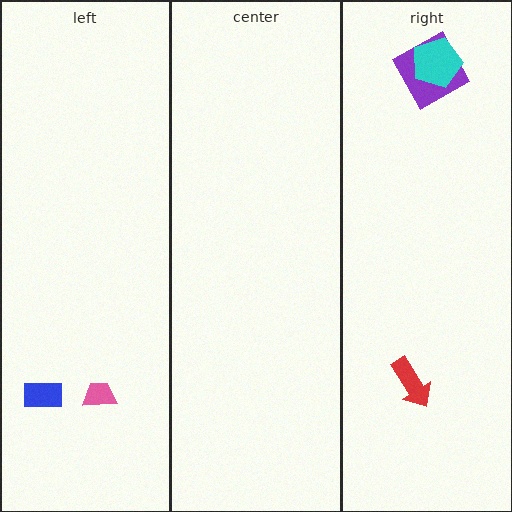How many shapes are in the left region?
2.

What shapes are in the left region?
The blue rectangle, the pink trapezoid.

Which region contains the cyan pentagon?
The right region.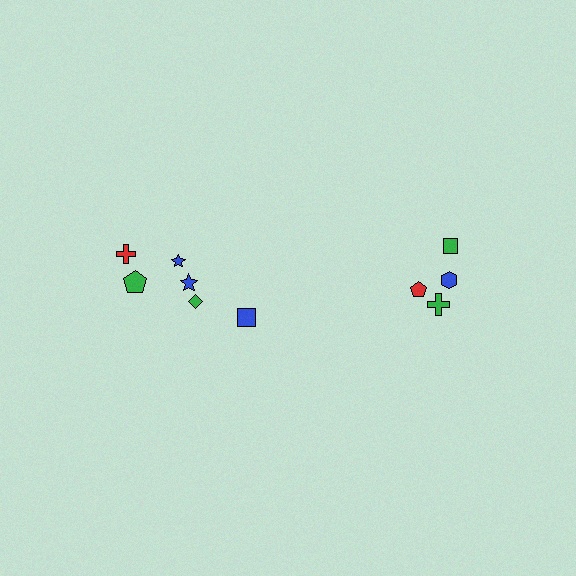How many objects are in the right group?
There are 4 objects.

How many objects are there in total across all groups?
There are 10 objects.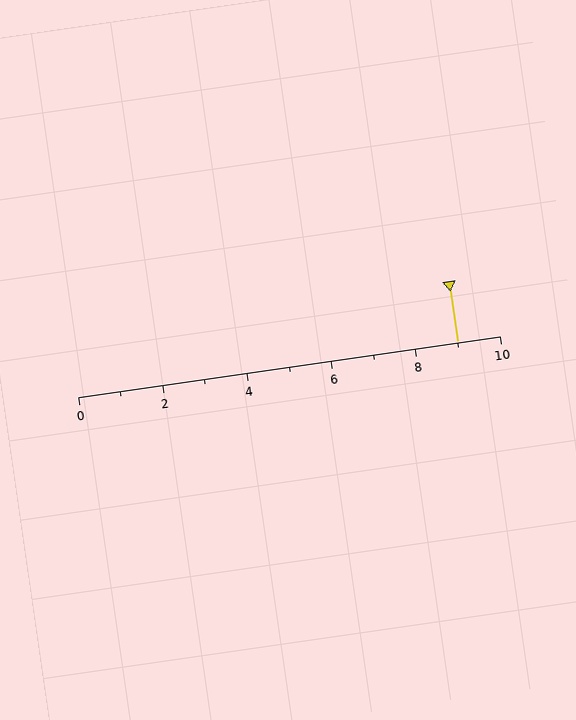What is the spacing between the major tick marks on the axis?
The major ticks are spaced 2 apart.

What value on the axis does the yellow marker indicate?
The marker indicates approximately 9.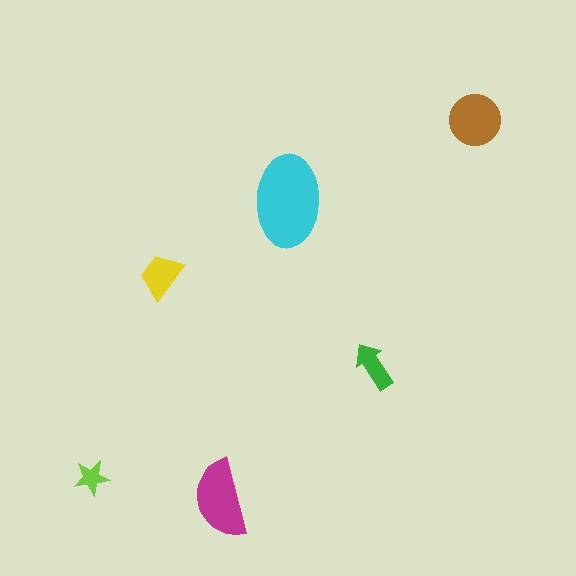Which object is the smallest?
The lime star.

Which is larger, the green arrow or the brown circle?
The brown circle.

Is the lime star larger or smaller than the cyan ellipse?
Smaller.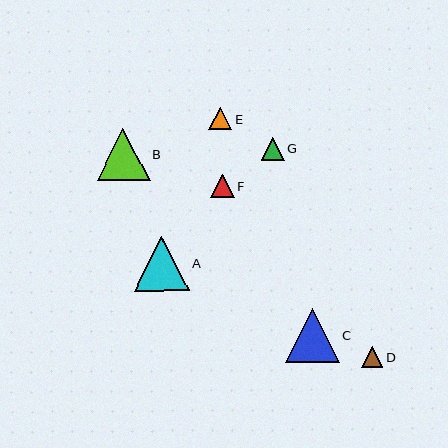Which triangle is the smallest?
Triangle D is the smallest with a size of approximately 21 pixels.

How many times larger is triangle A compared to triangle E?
Triangle A is approximately 2.4 times the size of triangle E.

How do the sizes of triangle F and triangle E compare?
Triangle F and triangle E are approximately the same size.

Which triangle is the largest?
Triangle A is the largest with a size of approximately 55 pixels.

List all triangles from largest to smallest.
From largest to smallest: A, C, B, F, G, E, D.